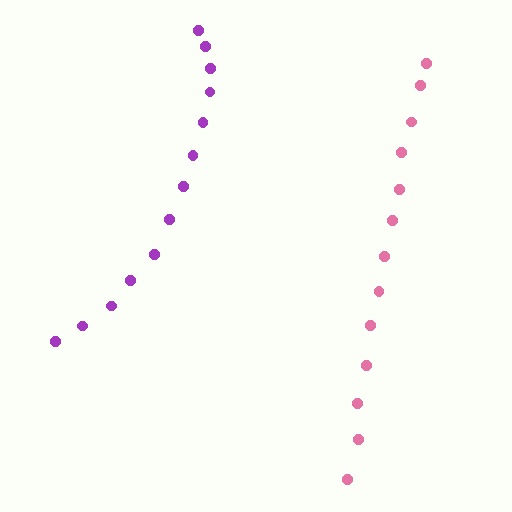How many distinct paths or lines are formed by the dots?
There are 2 distinct paths.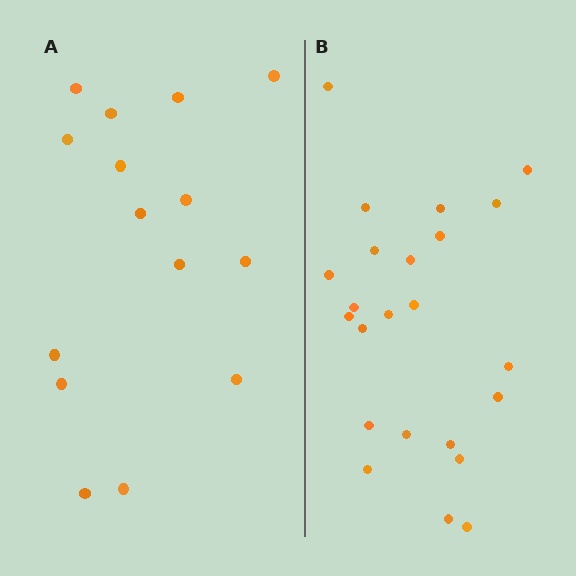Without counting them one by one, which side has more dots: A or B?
Region B (the right region) has more dots.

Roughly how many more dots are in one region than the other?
Region B has roughly 8 or so more dots than region A.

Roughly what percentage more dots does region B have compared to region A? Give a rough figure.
About 55% more.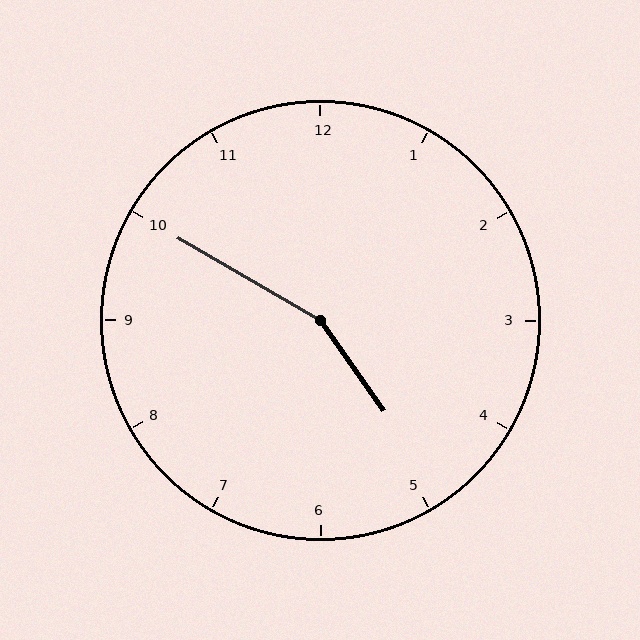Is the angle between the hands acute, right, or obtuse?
It is obtuse.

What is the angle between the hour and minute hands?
Approximately 155 degrees.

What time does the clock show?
4:50.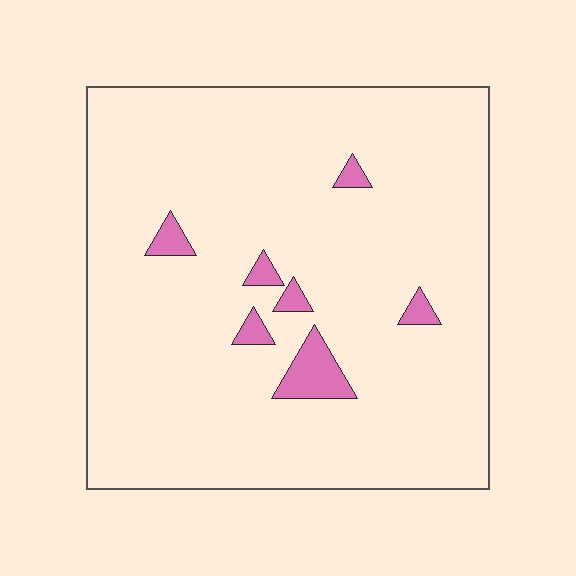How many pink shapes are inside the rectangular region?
7.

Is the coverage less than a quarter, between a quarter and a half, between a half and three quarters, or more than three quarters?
Less than a quarter.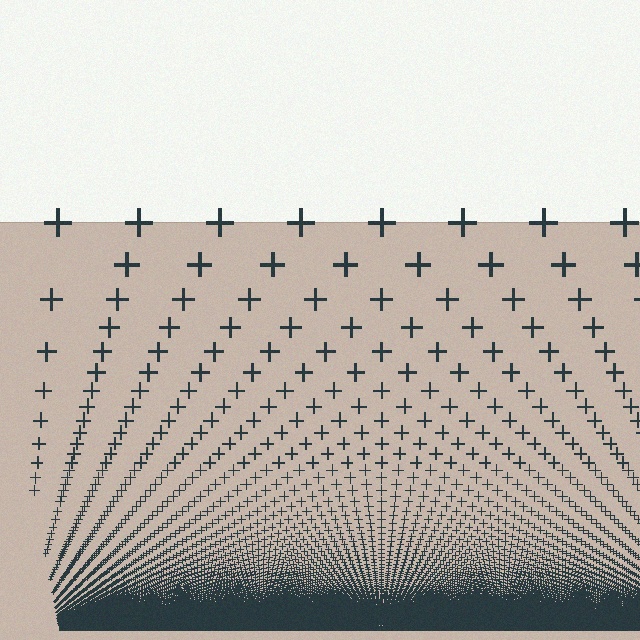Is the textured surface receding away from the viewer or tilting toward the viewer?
The surface appears to tilt toward the viewer. Texture elements get larger and sparser toward the top.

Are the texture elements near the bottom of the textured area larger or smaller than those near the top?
Smaller. The gradient is inverted — elements near the bottom are smaller and denser.